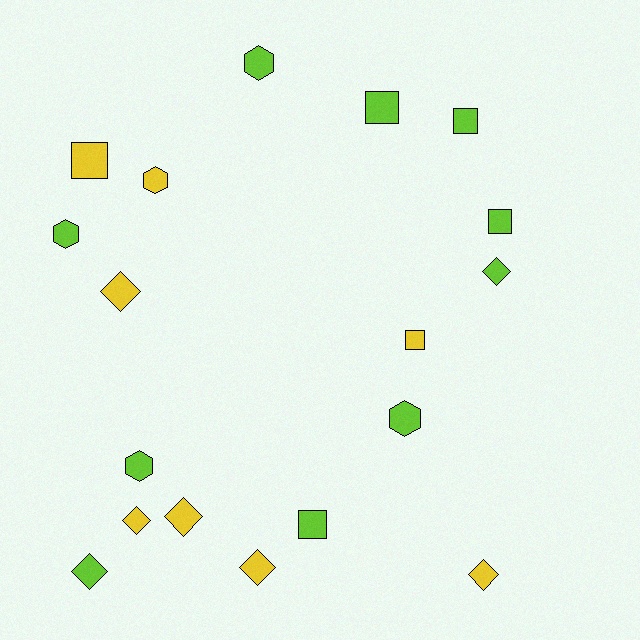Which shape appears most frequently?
Diamond, with 7 objects.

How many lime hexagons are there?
There are 4 lime hexagons.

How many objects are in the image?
There are 18 objects.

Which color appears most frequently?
Lime, with 10 objects.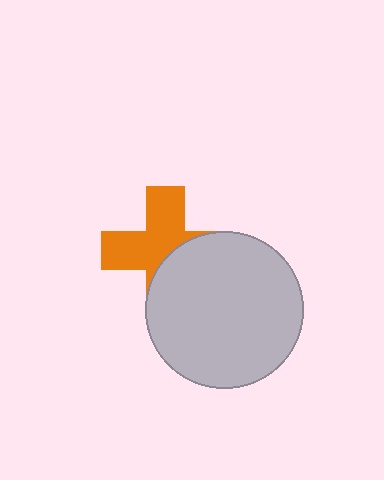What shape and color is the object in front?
The object in front is a light gray circle.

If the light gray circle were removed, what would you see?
You would see the complete orange cross.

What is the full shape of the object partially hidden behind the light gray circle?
The partially hidden object is an orange cross.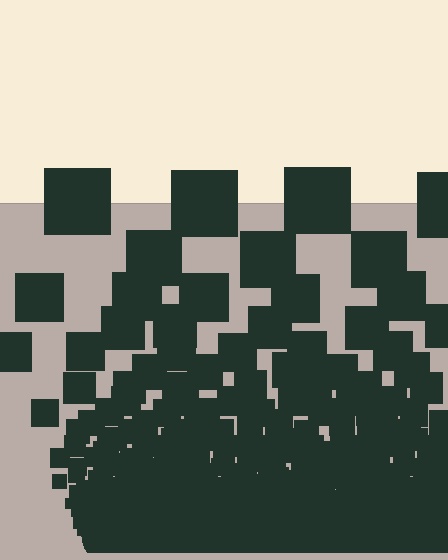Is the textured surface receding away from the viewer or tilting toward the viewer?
The surface appears to tilt toward the viewer. Texture elements get larger and sparser toward the top.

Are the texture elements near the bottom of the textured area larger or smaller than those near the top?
Smaller. The gradient is inverted — elements near the bottom are smaller and denser.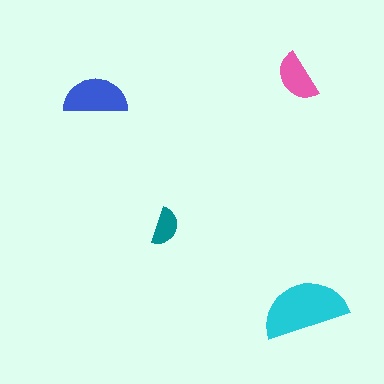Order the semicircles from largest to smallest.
the cyan one, the blue one, the pink one, the teal one.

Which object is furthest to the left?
The blue semicircle is leftmost.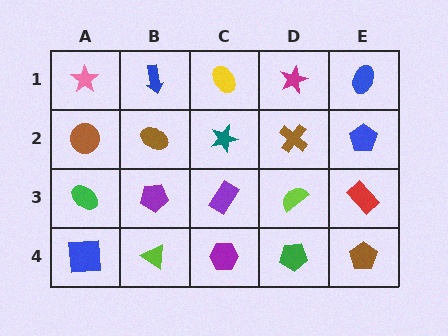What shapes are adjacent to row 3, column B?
A brown ellipse (row 2, column B), a lime triangle (row 4, column B), a green ellipse (row 3, column A), a purple rectangle (row 3, column C).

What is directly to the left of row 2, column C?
A brown ellipse.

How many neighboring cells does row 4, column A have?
2.